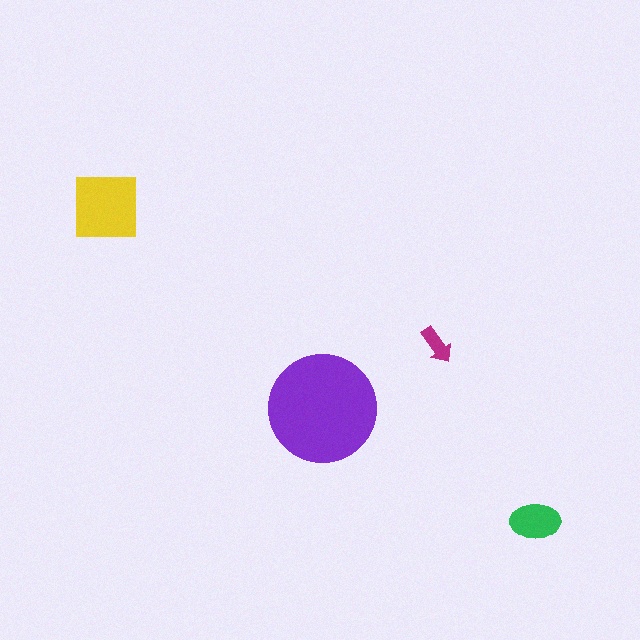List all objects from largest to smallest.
The purple circle, the yellow square, the green ellipse, the magenta arrow.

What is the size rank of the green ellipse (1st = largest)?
3rd.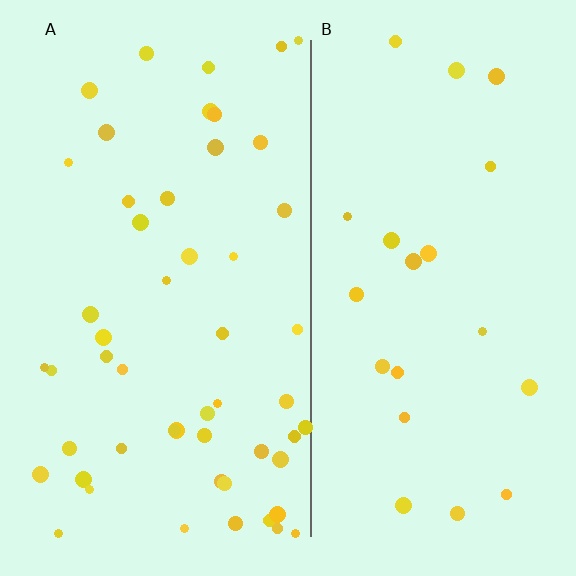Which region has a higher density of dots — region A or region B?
A (the left).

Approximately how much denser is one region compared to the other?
Approximately 2.4× — region A over region B.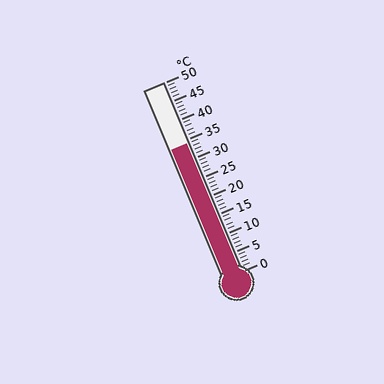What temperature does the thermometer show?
The thermometer shows approximately 34°C.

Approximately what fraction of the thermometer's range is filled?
The thermometer is filled to approximately 70% of its range.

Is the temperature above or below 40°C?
The temperature is below 40°C.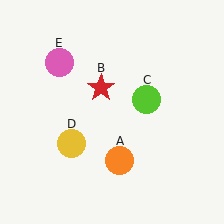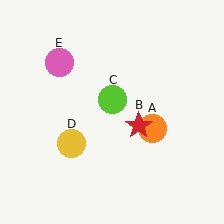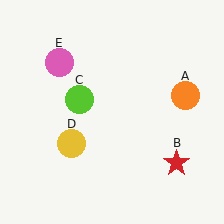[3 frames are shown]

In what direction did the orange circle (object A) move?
The orange circle (object A) moved up and to the right.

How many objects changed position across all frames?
3 objects changed position: orange circle (object A), red star (object B), lime circle (object C).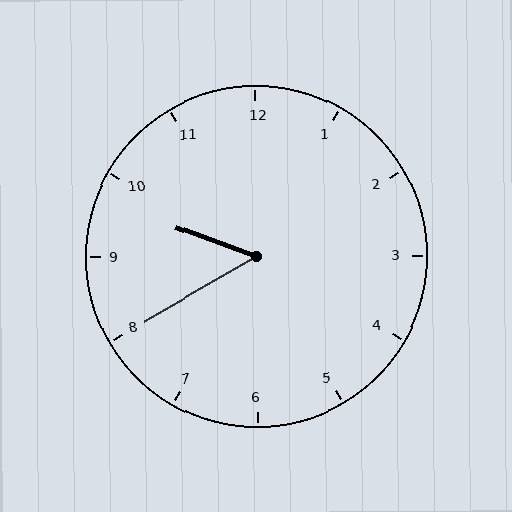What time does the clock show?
9:40.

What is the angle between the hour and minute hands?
Approximately 50 degrees.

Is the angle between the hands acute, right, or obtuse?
It is acute.